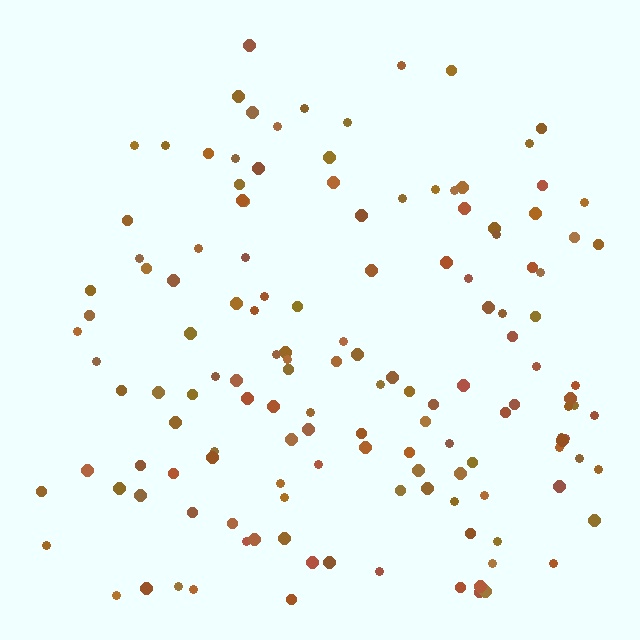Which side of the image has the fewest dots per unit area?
The top.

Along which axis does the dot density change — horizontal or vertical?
Vertical.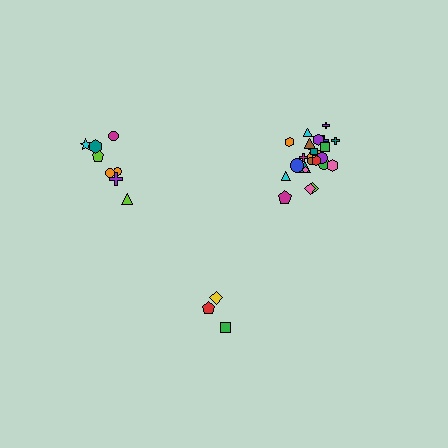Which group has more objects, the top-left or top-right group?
The top-right group.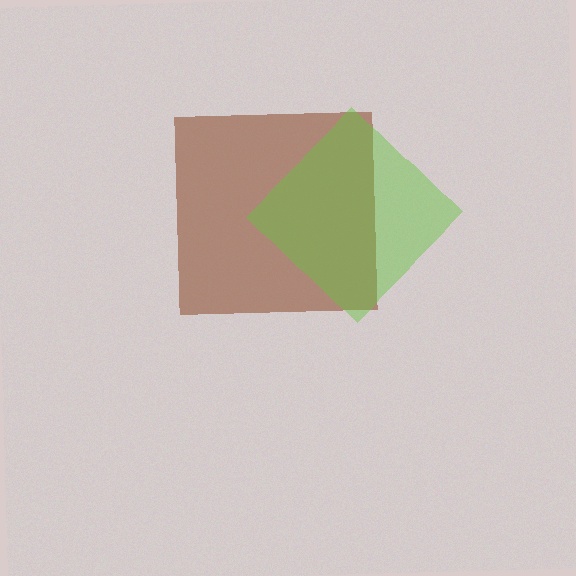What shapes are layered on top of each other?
The layered shapes are: a brown square, a lime diamond.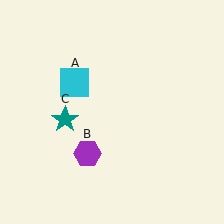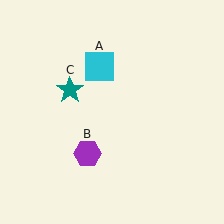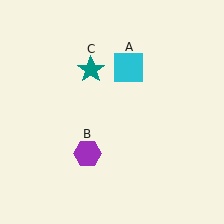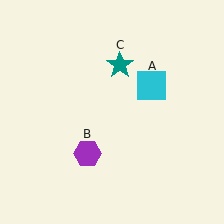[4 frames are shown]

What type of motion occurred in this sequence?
The cyan square (object A), teal star (object C) rotated clockwise around the center of the scene.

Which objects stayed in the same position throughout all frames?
Purple hexagon (object B) remained stationary.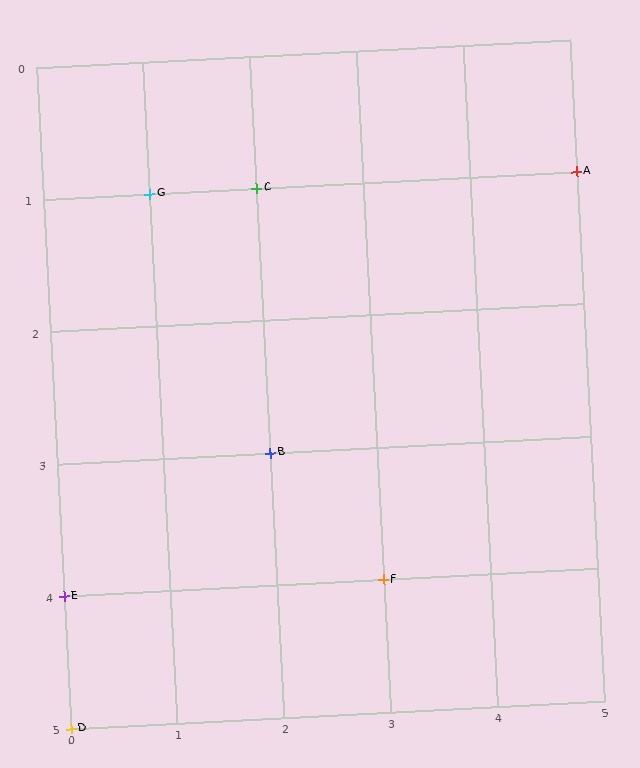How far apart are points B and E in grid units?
Points B and E are 2 columns and 1 row apart (about 2.2 grid units diagonally).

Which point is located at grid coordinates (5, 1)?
Point A is at (5, 1).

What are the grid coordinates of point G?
Point G is at grid coordinates (1, 1).